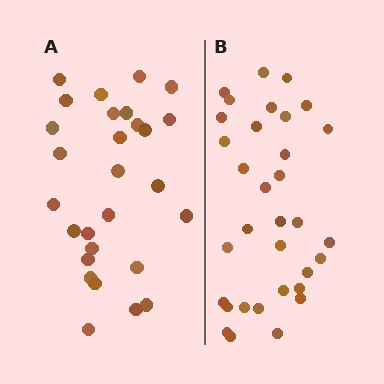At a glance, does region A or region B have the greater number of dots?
Region B (the right region) has more dots.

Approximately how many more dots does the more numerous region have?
Region B has about 5 more dots than region A.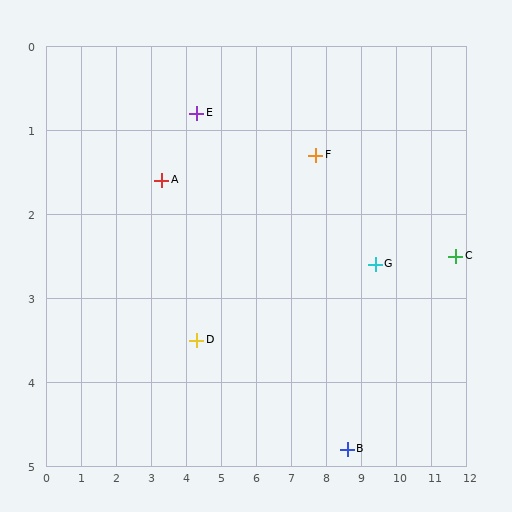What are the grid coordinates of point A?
Point A is at approximately (3.3, 1.6).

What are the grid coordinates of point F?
Point F is at approximately (7.7, 1.3).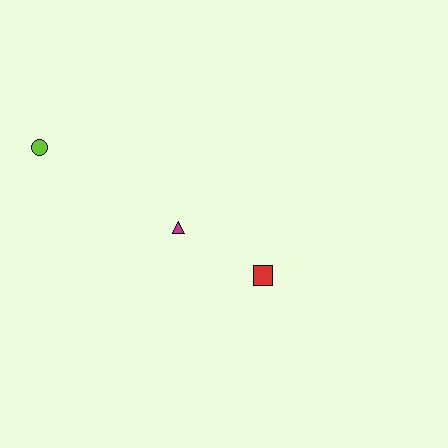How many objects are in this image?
There are 3 objects.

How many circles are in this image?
There is 1 circle.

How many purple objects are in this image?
There are no purple objects.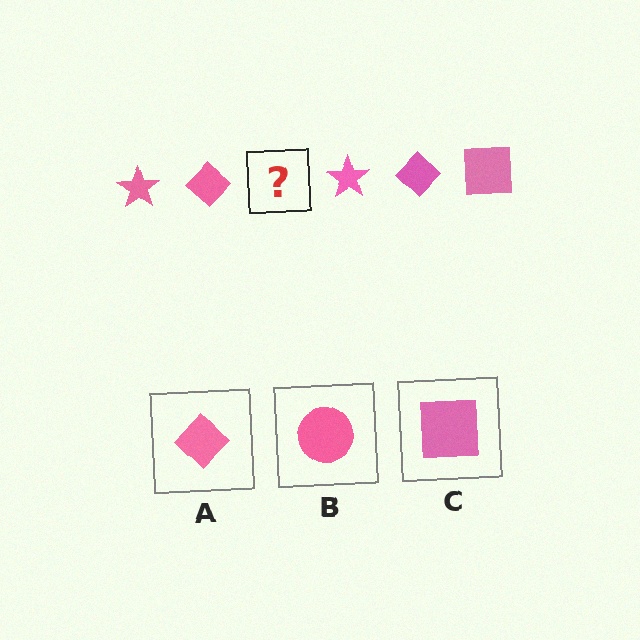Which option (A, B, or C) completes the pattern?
C.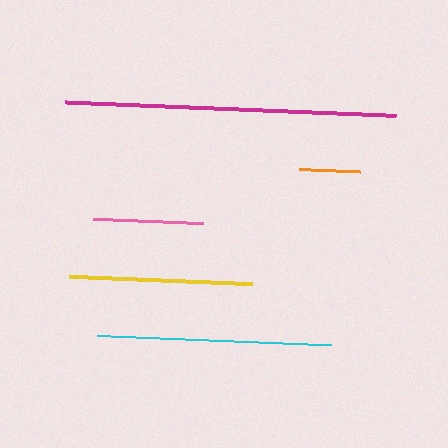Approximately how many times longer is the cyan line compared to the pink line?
The cyan line is approximately 2.1 times the length of the pink line.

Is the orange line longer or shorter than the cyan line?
The cyan line is longer than the orange line.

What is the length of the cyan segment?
The cyan segment is approximately 234 pixels long.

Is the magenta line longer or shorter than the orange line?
The magenta line is longer than the orange line.